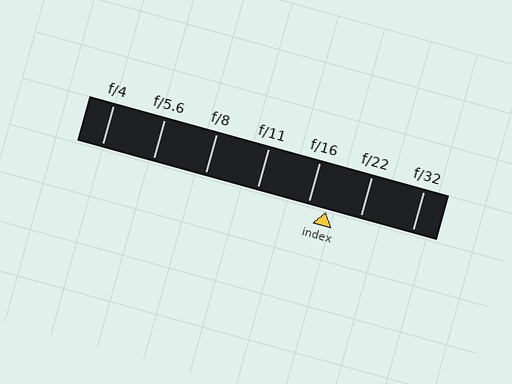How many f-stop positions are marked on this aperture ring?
There are 7 f-stop positions marked.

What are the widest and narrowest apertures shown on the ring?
The widest aperture shown is f/4 and the narrowest is f/32.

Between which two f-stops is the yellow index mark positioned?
The index mark is between f/16 and f/22.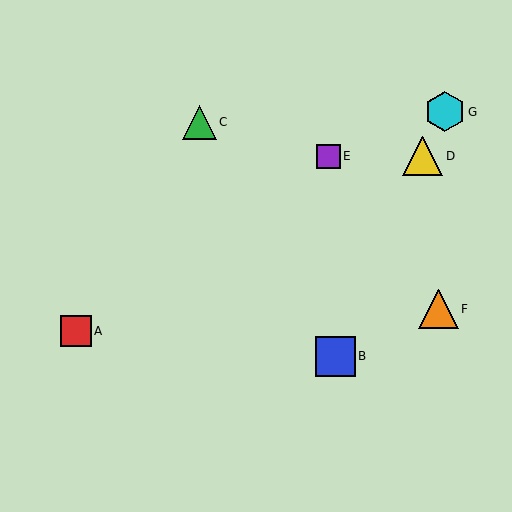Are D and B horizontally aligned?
No, D is at y≈156 and B is at y≈356.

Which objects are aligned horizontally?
Objects D, E are aligned horizontally.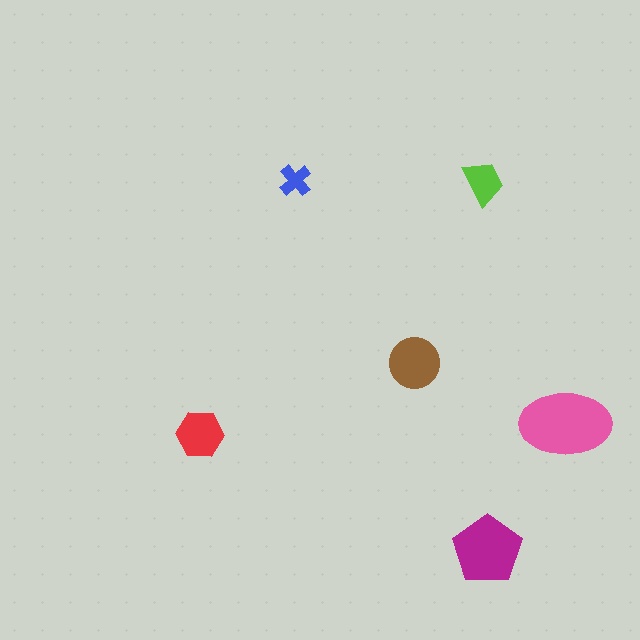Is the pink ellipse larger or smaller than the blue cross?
Larger.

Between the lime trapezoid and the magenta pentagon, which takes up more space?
The magenta pentagon.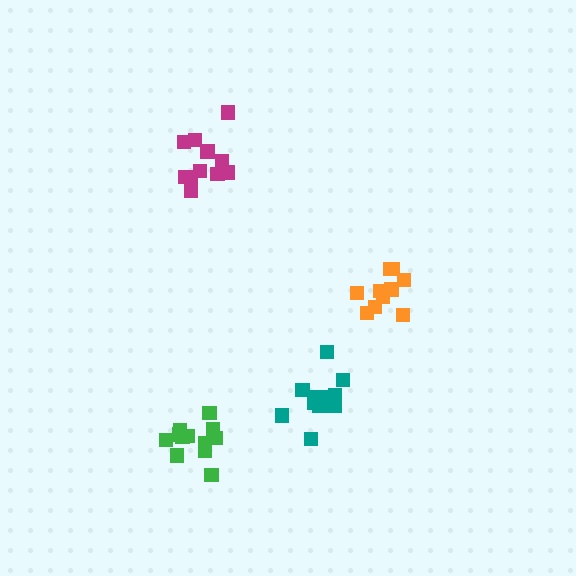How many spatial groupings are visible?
There are 4 spatial groupings.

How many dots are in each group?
Group 1: 12 dots, Group 2: 11 dots, Group 3: 10 dots, Group 4: 12 dots (45 total).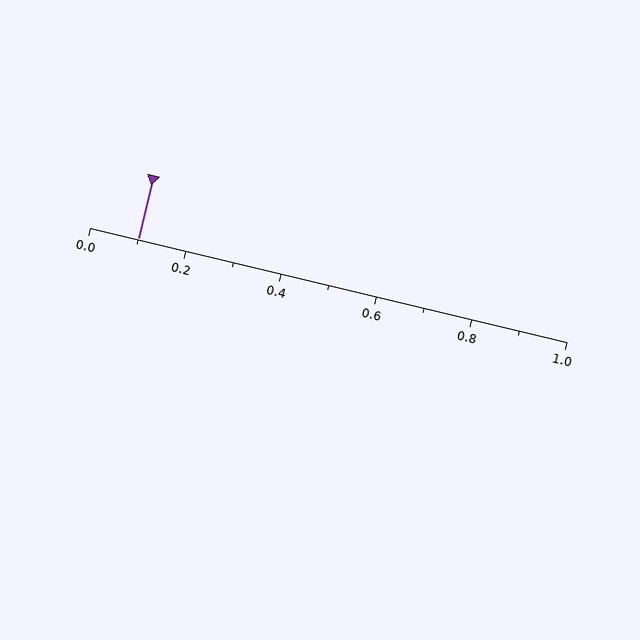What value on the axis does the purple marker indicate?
The marker indicates approximately 0.1.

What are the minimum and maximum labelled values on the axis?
The axis runs from 0.0 to 1.0.